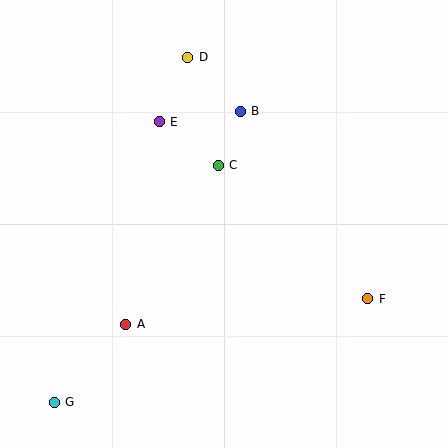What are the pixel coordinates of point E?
Point E is at (159, 122).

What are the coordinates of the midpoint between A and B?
The midpoint between A and B is at (183, 218).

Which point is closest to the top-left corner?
Point D is closest to the top-left corner.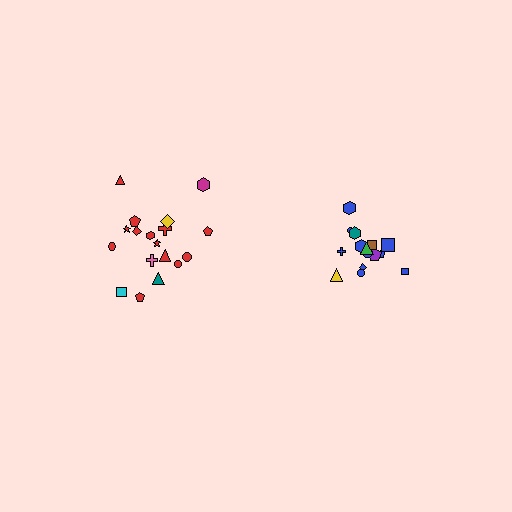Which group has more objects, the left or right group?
The left group.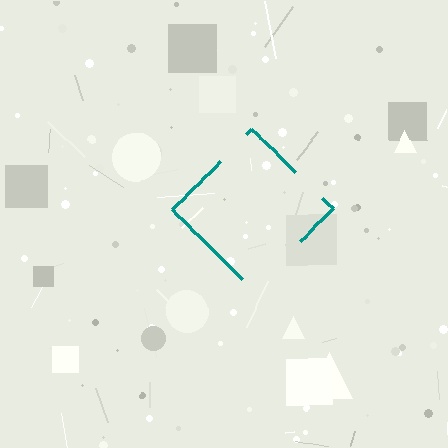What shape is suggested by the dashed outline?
The dashed outline suggests a diamond.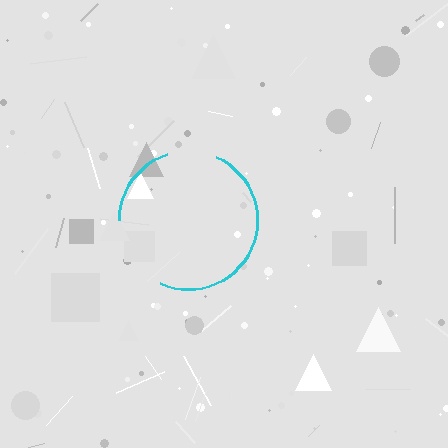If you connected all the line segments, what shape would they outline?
They would outline a circle.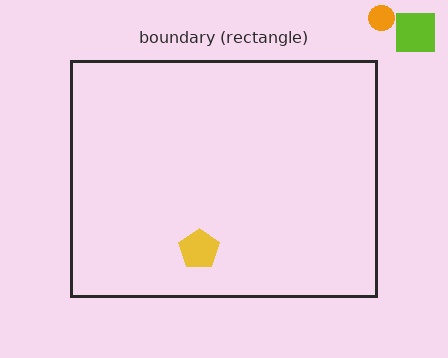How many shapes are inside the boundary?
1 inside, 2 outside.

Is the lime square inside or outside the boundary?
Outside.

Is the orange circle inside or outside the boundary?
Outside.